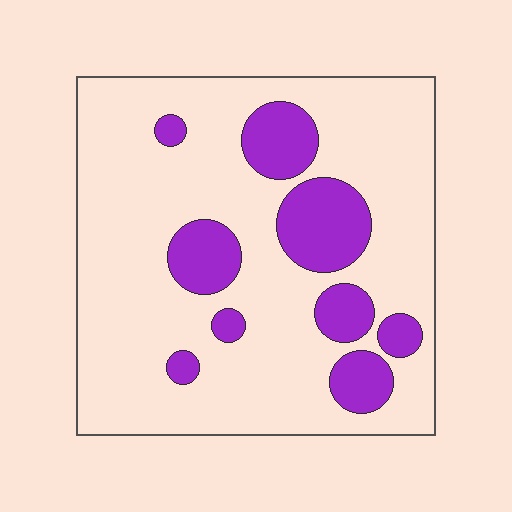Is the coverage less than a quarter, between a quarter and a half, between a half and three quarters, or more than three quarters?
Less than a quarter.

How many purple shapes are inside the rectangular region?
9.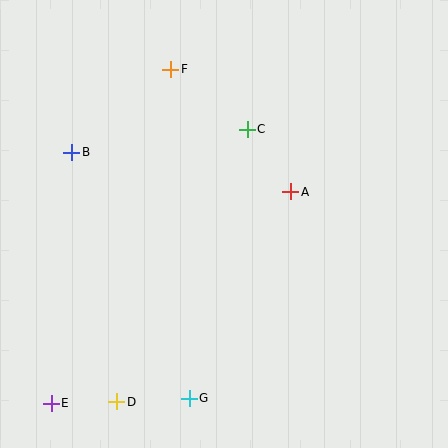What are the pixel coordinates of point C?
Point C is at (247, 129).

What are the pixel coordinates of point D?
Point D is at (117, 402).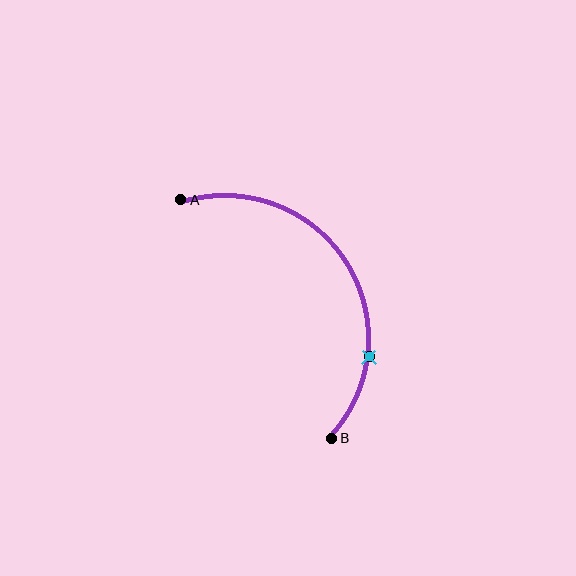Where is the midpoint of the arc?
The arc midpoint is the point on the curve farthest from the straight line joining A and B. It sits to the right of that line.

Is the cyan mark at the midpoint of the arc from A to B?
No. The cyan mark lies on the arc but is closer to endpoint B. The arc midpoint would be at the point on the curve equidistant along the arc from both A and B.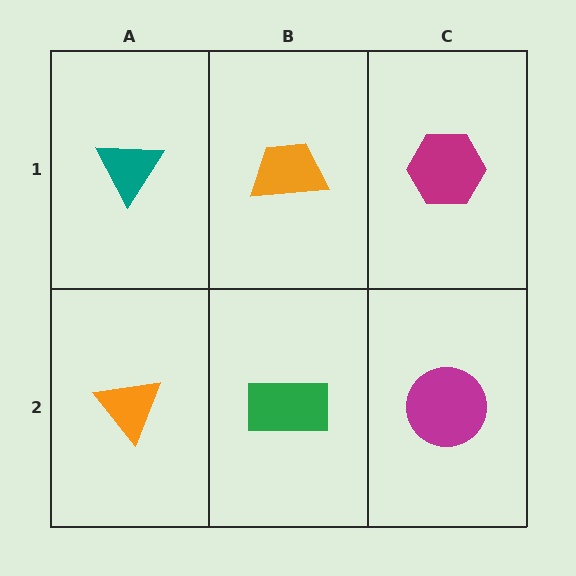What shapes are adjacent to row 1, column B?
A green rectangle (row 2, column B), a teal triangle (row 1, column A), a magenta hexagon (row 1, column C).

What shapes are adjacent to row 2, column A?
A teal triangle (row 1, column A), a green rectangle (row 2, column B).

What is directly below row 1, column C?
A magenta circle.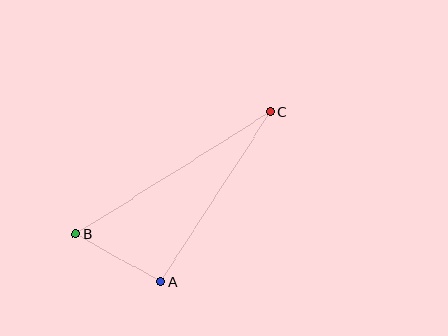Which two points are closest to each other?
Points A and B are closest to each other.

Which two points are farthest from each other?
Points B and C are farthest from each other.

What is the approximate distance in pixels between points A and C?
The distance between A and C is approximately 202 pixels.